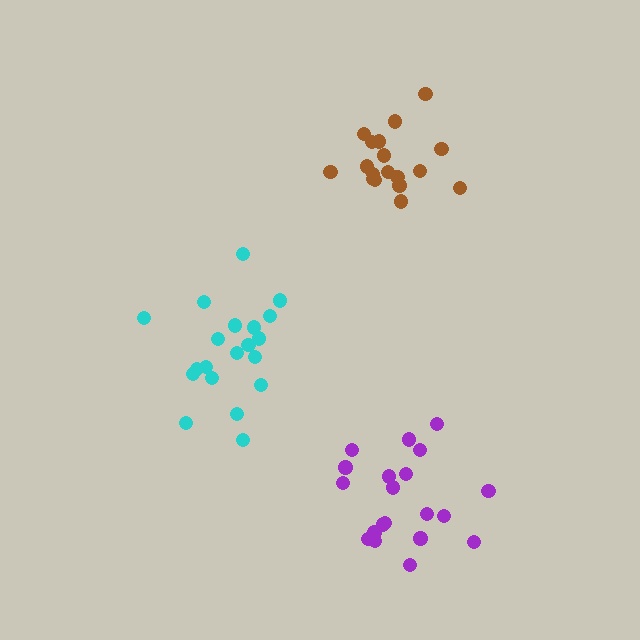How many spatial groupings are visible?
There are 3 spatial groupings.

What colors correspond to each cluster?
The clusters are colored: cyan, purple, brown.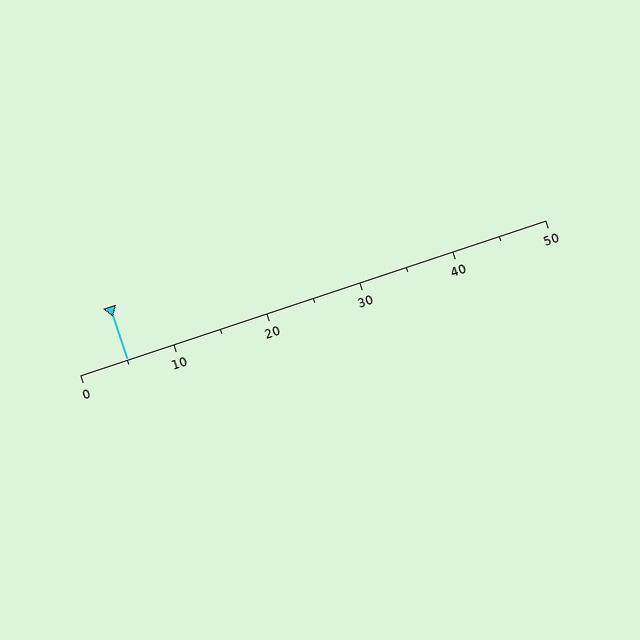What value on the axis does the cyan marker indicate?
The marker indicates approximately 5.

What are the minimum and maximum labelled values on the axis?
The axis runs from 0 to 50.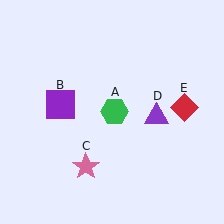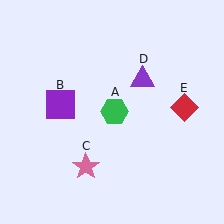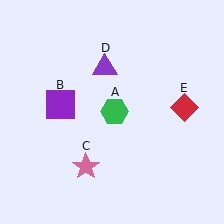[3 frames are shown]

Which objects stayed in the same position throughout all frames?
Green hexagon (object A) and purple square (object B) and pink star (object C) and red diamond (object E) remained stationary.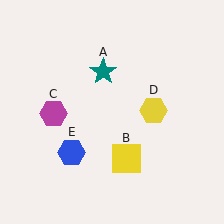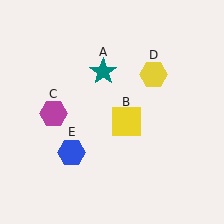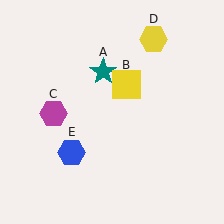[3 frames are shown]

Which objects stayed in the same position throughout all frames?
Teal star (object A) and magenta hexagon (object C) and blue hexagon (object E) remained stationary.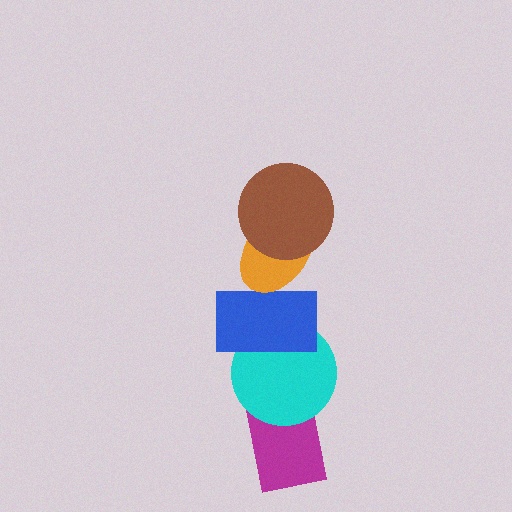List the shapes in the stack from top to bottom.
From top to bottom: the brown circle, the orange ellipse, the blue rectangle, the cyan circle, the magenta rectangle.